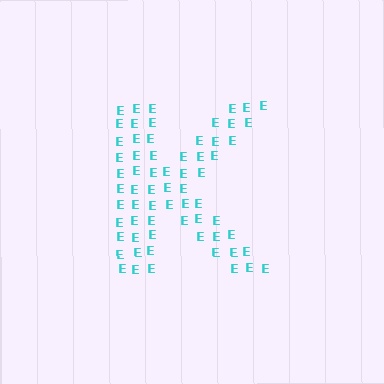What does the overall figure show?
The overall figure shows the letter K.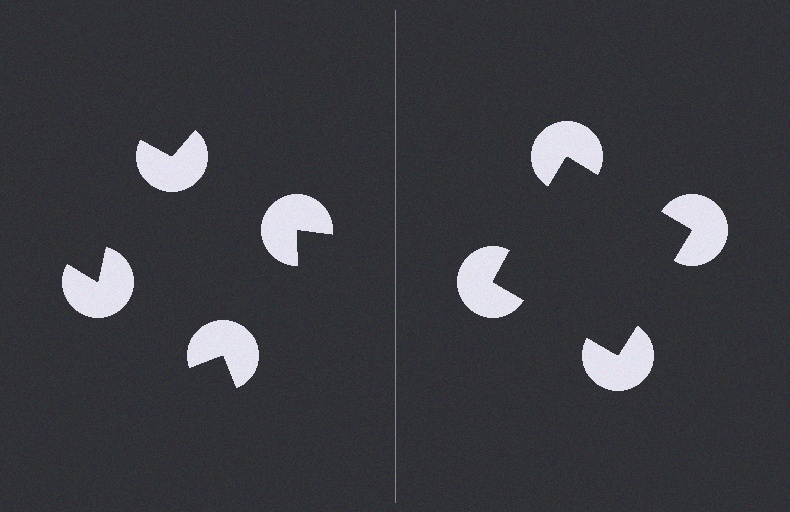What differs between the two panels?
The pac-man discs are positioned identically on both sides; only the wedge orientations differ. On the right they align to a square; on the left they are misaligned.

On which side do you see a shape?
An illusory square appears on the right side. On the left side the wedge cuts are rotated, so no coherent shape forms.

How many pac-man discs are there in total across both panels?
8 — 4 on each side.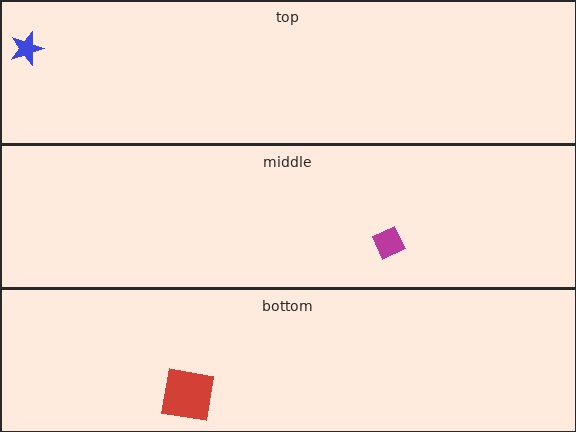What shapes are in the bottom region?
The red square.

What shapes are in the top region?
The blue star.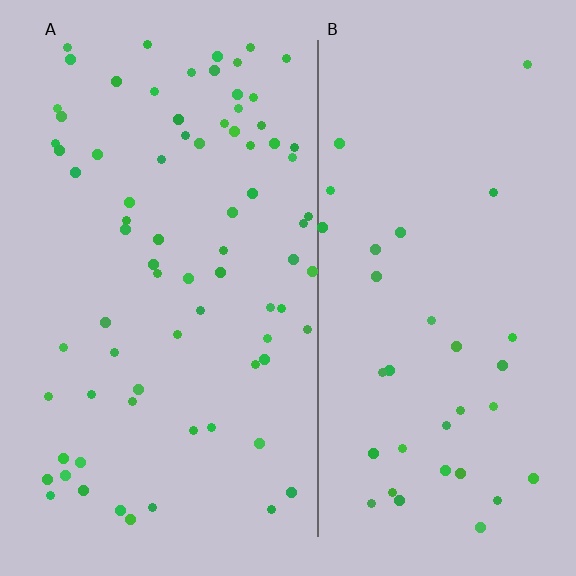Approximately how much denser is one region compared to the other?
Approximately 2.2× — region A over region B.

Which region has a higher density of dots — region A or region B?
A (the left).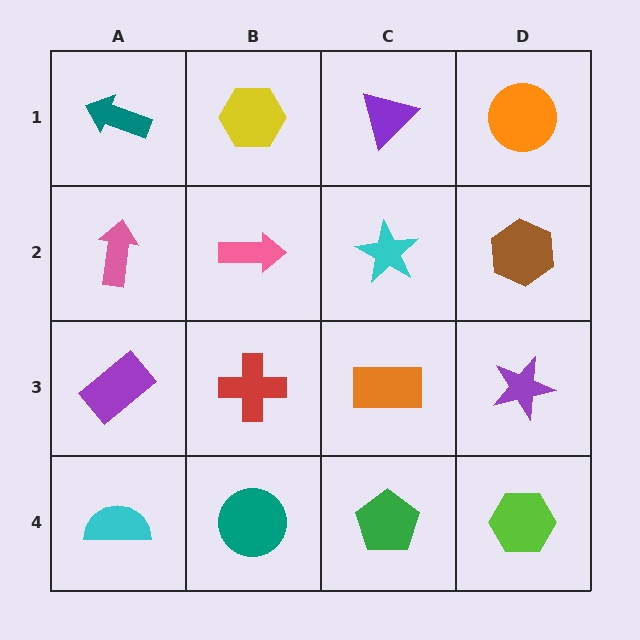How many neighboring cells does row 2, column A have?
3.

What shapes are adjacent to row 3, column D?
A brown hexagon (row 2, column D), a lime hexagon (row 4, column D), an orange rectangle (row 3, column C).